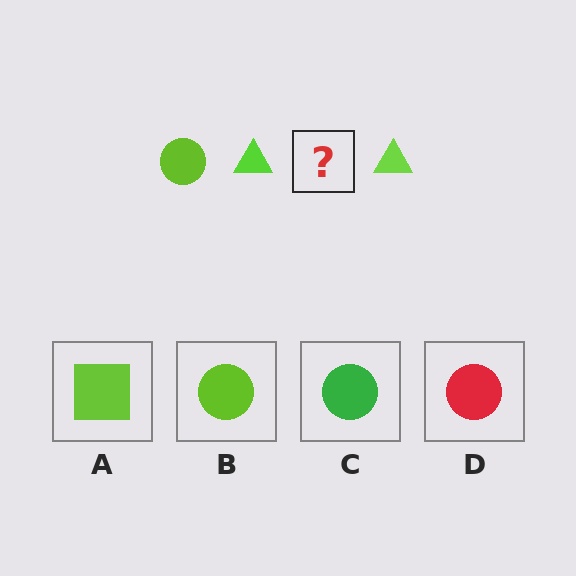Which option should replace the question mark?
Option B.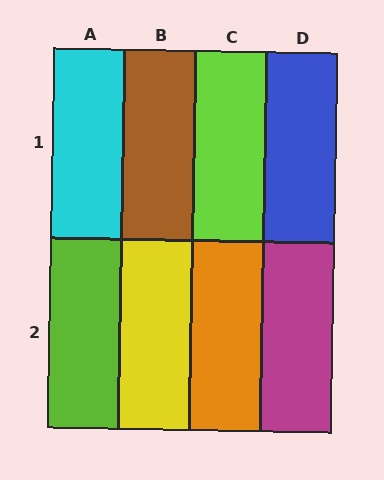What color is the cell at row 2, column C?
Orange.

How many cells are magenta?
1 cell is magenta.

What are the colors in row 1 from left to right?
Cyan, brown, lime, blue.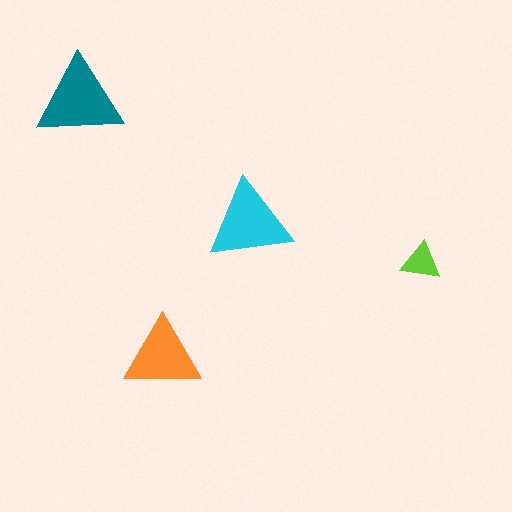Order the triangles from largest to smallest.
the teal one, the cyan one, the orange one, the lime one.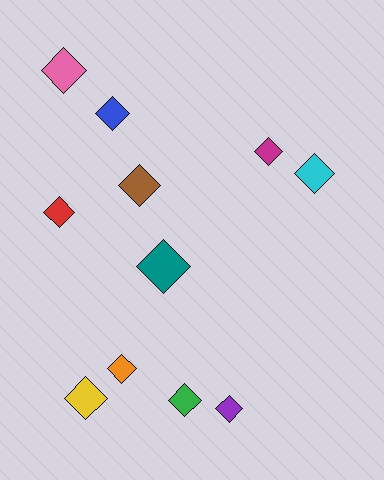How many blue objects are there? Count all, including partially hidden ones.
There is 1 blue object.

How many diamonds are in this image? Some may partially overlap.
There are 11 diamonds.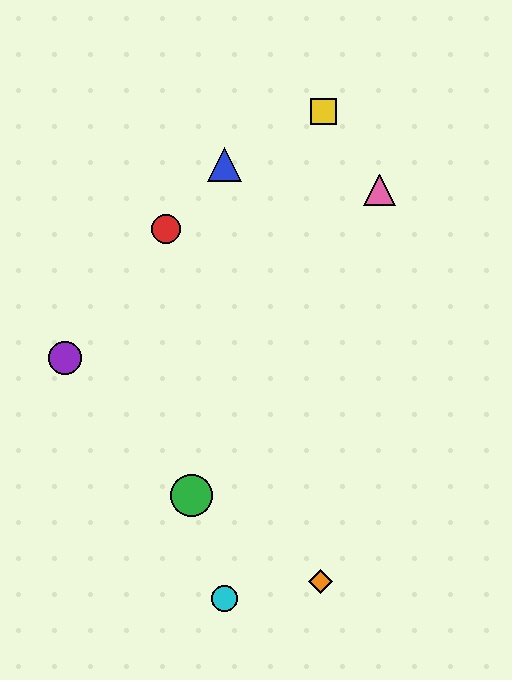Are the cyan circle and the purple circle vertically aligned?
No, the cyan circle is at x≈224 and the purple circle is at x≈65.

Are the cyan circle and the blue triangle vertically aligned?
Yes, both are at x≈224.